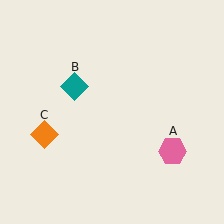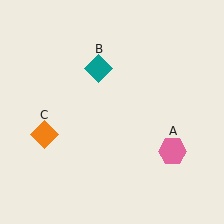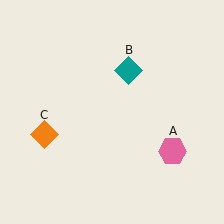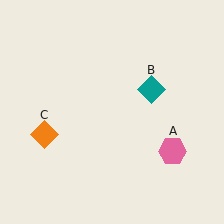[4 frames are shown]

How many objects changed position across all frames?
1 object changed position: teal diamond (object B).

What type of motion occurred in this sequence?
The teal diamond (object B) rotated clockwise around the center of the scene.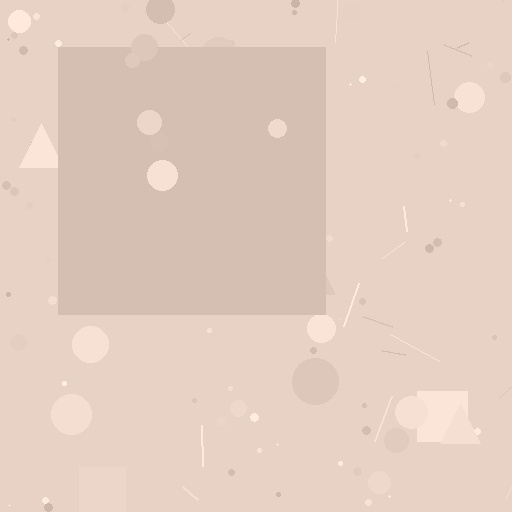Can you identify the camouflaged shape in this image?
The camouflaged shape is a square.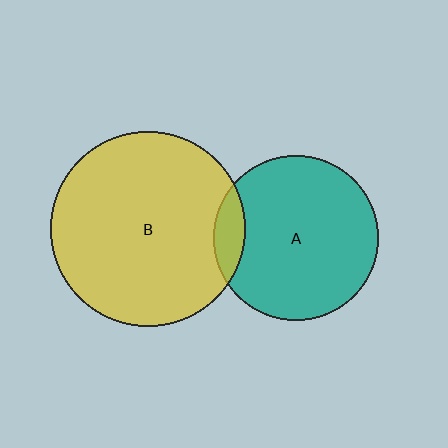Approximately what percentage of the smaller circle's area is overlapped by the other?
Approximately 10%.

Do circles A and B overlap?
Yes.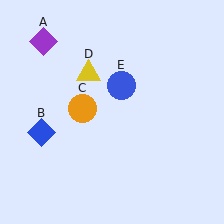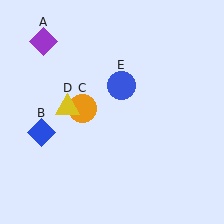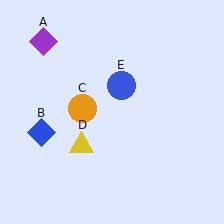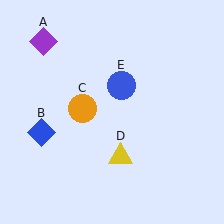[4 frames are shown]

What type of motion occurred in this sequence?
The yellow triangle (object D) rotated counterclockwise around the center of the scene.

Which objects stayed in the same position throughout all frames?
Purple diamond (object A) and blue diamond (object B) and orange circle (object C) and blue circle (object E) remained stationary.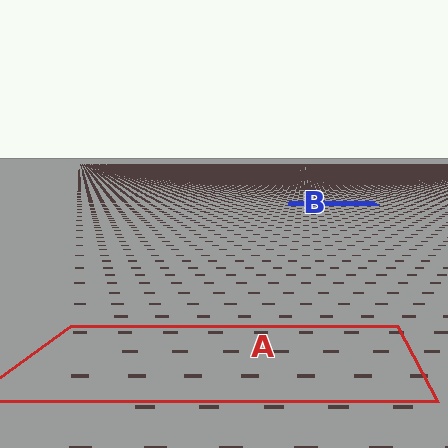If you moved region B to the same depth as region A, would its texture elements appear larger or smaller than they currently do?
They would appear larger. At a closer depth, the same texture elements are projected at a bigger on-screen size.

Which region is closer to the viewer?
Region A is closer. The texture elements there are larger and more spread out.